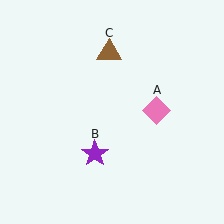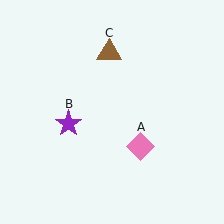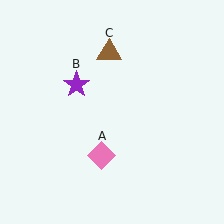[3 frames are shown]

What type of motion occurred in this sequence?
The pink diamond (object A), purple star (object B) rotated clockwise around the center of the scene.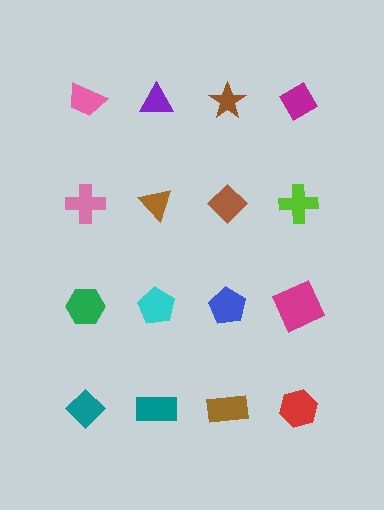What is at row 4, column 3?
A brown rectangle.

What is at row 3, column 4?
A magenta square.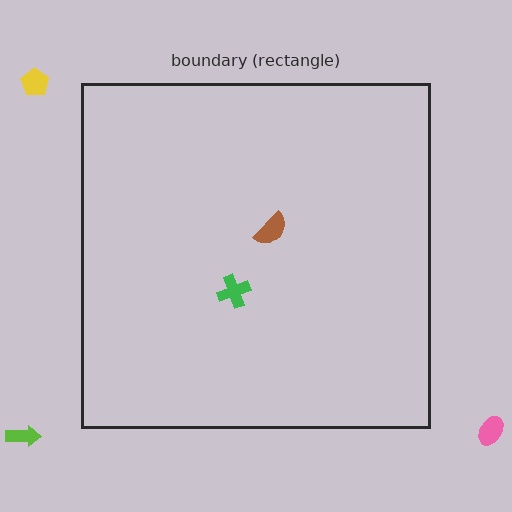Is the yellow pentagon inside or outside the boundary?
Outside.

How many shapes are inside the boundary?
2 inside, 3 outside.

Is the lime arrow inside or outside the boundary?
Outside.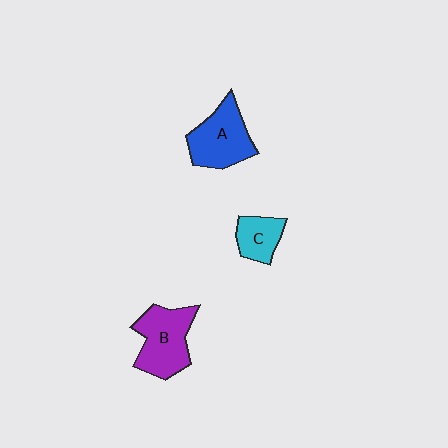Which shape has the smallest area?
Shape C (cyan).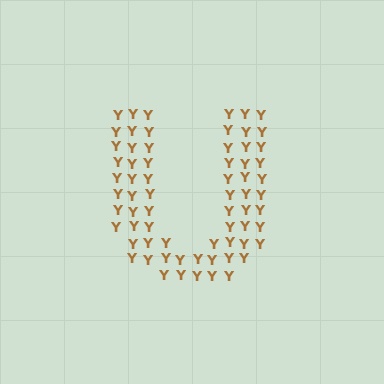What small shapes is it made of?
It is made of small letter Y's.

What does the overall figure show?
The overall figure shows the letter U.